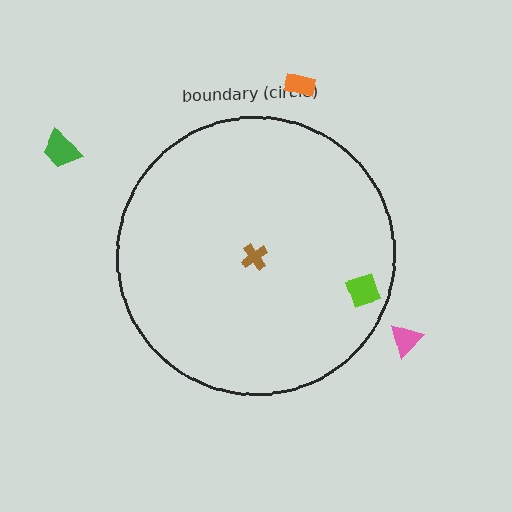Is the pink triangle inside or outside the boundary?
Outside.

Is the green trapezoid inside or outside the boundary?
Outside.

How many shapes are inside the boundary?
2 inside, 3 outside.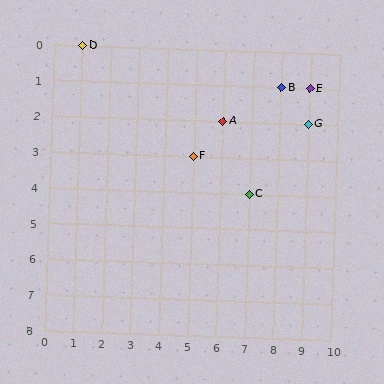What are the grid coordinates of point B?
Point B is at grid coordinates (8, 1).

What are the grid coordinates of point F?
Point F is at grid coordinates (5, 3).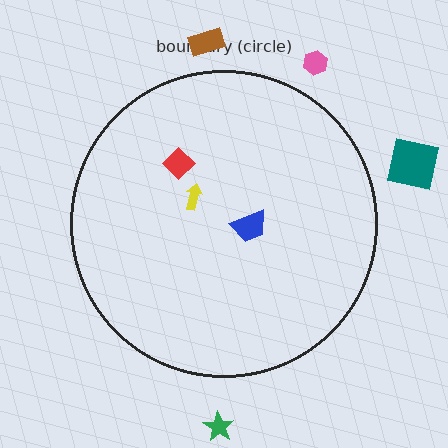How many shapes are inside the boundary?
3 inside, 4 outside.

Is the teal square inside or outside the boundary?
Outside.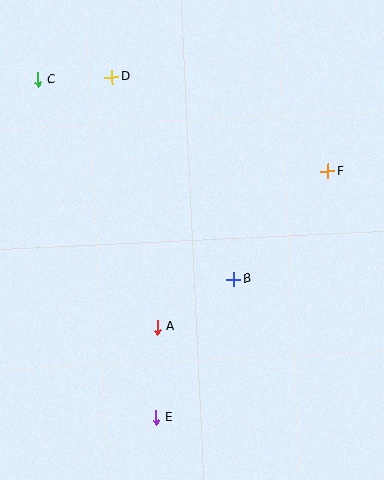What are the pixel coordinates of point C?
Point C is at (38, 80).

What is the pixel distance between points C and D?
The distance between C and D is 74 pixels.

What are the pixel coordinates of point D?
Point D is at (112, 77).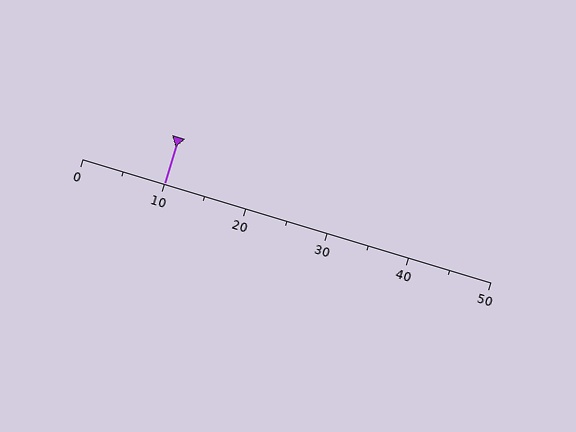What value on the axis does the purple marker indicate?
The marker indicates approximately 10.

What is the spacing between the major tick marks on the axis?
The major ticks are spaced 10 apart.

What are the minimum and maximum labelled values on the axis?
The axis runs from 0 to 50.